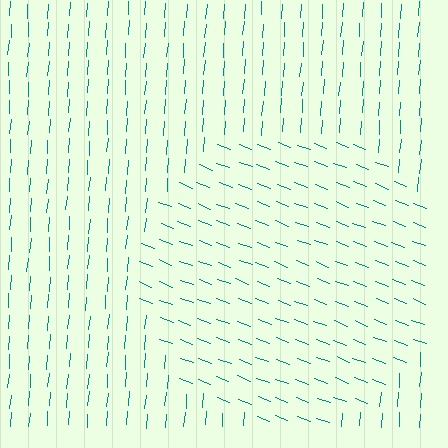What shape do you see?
I see a circle.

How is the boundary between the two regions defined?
The boundary is defined purely by a change in line orientation (approximately 74 degrees difference). All lines are the same color and thickness.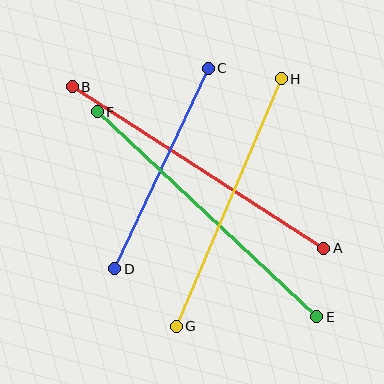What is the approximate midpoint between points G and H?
The midpoint is at approximately (229, 202) pixels.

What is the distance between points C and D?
The distance is approximately 221 pixels.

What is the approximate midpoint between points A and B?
The midpoint is at approximately (198, 168) pixels.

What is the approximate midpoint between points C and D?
The midpoint is at approximately (162, 169) pixels.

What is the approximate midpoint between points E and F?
The midpoint is at approximately (207, 214) pixels.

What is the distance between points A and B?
The distance is approximately 299 pixels.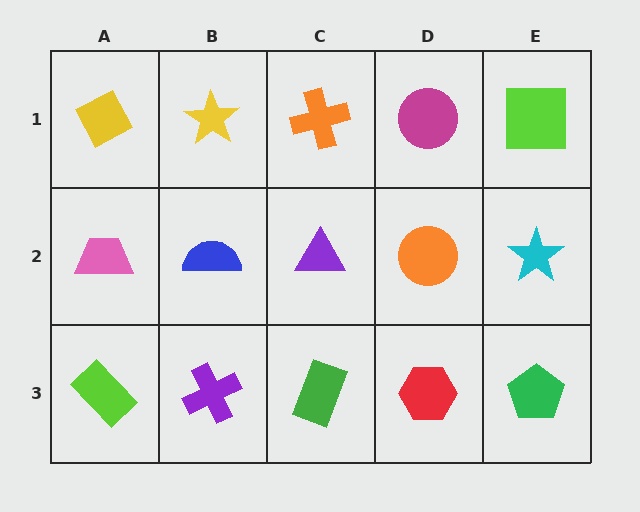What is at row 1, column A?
A yellow diamond.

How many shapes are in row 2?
5 shapes.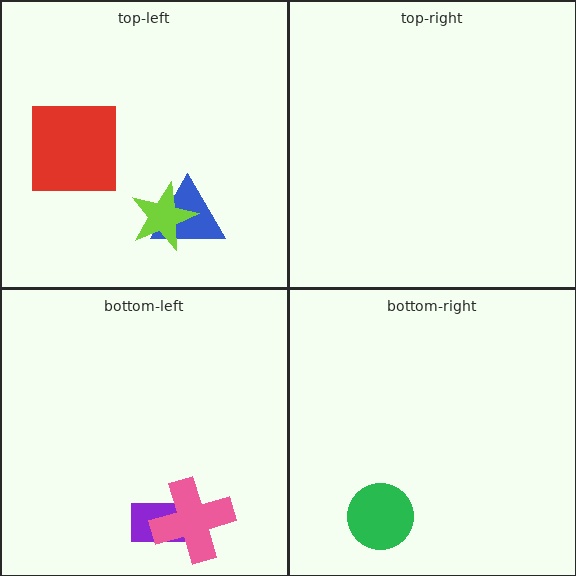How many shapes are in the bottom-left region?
2.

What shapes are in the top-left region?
The blue triangle, the lime star, the red square.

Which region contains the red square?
The top-left region.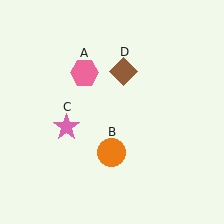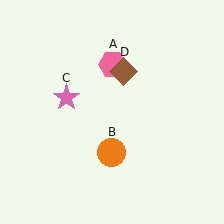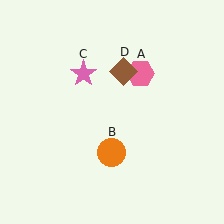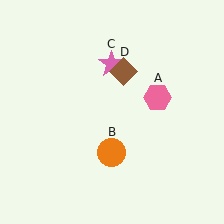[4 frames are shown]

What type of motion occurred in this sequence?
The pink hexagon (object A), pink star (object C) rotated clockwise around the center of the scene.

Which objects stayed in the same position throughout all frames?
Orange circle (object B) and brown diamond (object D) remained stationary.